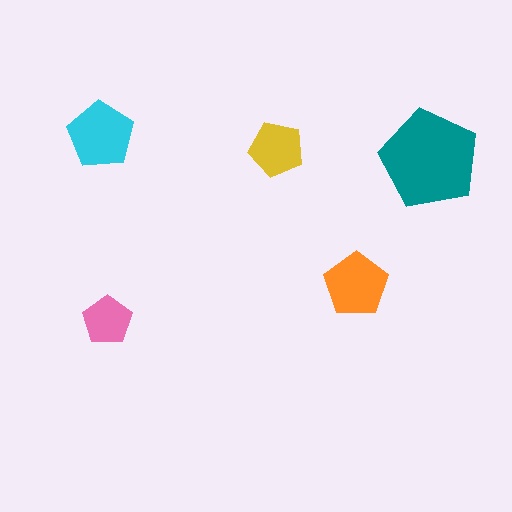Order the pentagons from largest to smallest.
the teal one, the cyan one, the orange one, the yellow one, the pink one.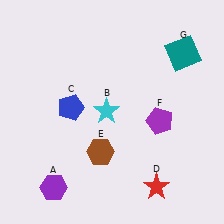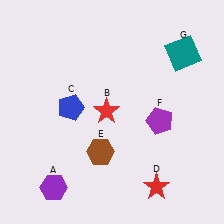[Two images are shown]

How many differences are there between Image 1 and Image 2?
There is 1 difference between the two images.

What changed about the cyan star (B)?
In Image 1, B is cyan. In Image 2, it changed to red.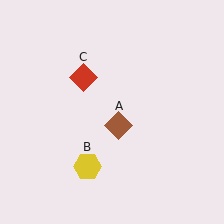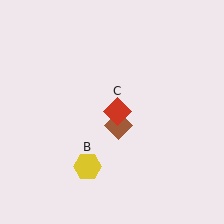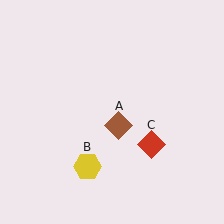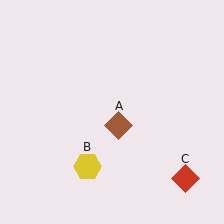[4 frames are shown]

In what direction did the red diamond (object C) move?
The red diamond (object C) moved down and to the right.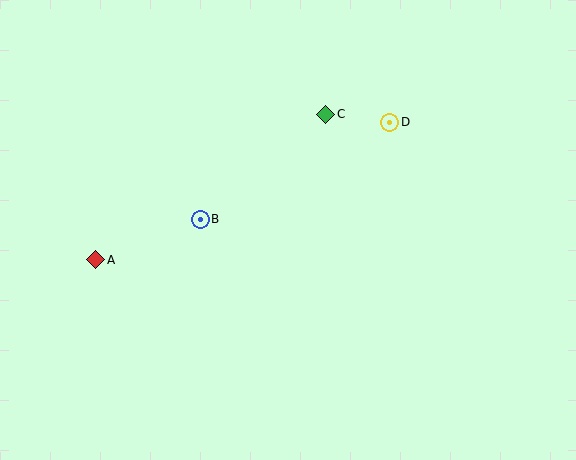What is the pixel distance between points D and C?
The distance between D and C is 65 pixels.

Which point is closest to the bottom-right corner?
Point D is closest to the bottom-right corner.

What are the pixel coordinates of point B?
Point B is at (200, 219).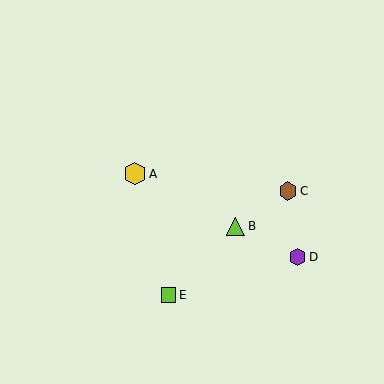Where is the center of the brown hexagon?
The center of the brown hexagon is at (288, 191).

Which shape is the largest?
The yellow hexagon (labeled A) is the largest.